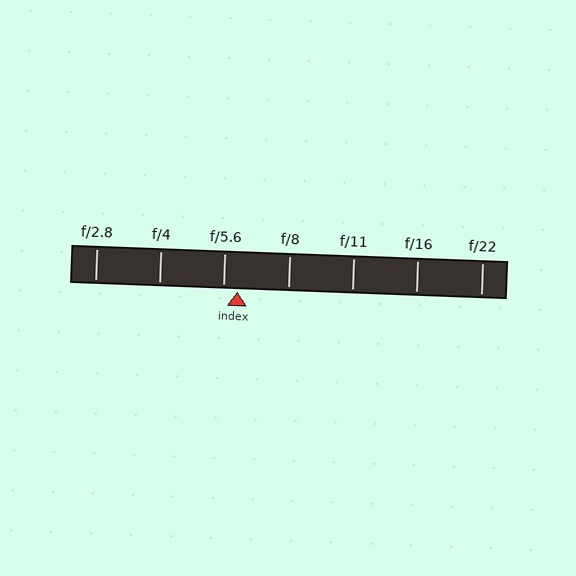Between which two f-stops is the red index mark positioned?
The index mark is between f/5.6 and f/8.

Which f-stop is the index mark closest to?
The index mark is closest to f/5.6.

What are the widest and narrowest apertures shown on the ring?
The widest aperture shown is f/2.8 and the narrowest is f/22.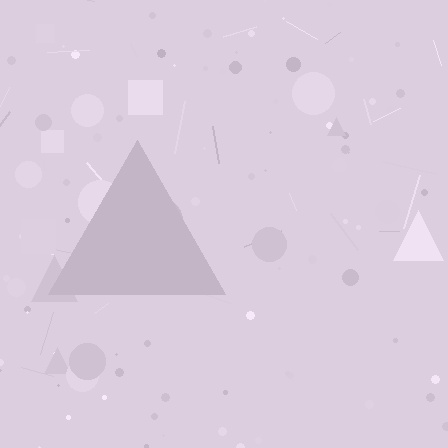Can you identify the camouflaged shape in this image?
The camouflaged shape is a triangle.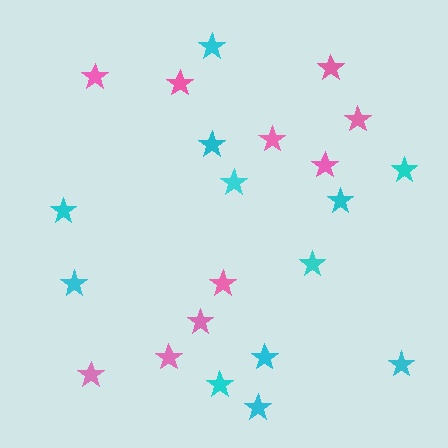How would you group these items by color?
There are 2 groups: one group of pink stars (10) and one group of cyan stars (12).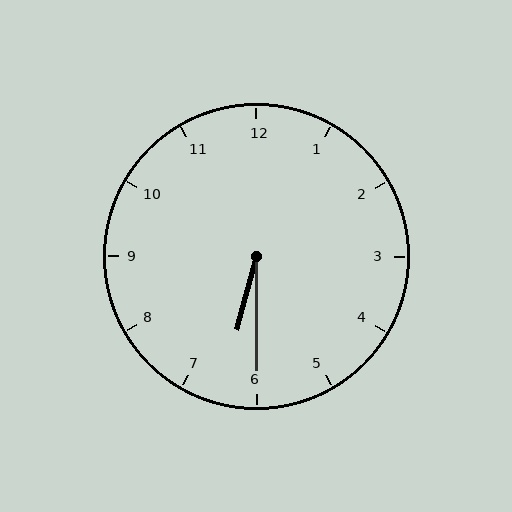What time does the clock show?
6:30.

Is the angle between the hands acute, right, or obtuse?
It is acute.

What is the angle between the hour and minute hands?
Approximately 15 degrees.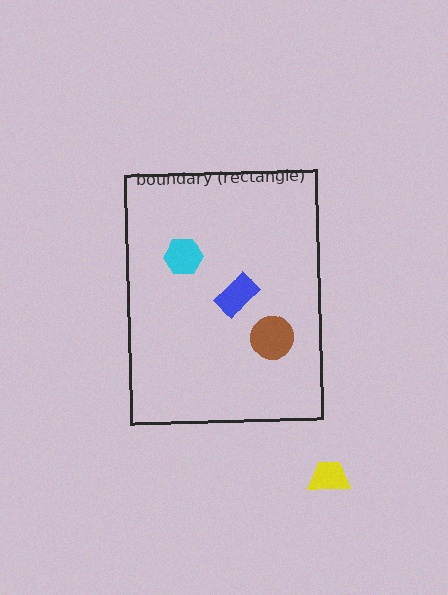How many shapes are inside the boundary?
3 inside, 1 outside.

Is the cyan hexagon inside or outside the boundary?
Inside.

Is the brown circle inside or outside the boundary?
Inside.